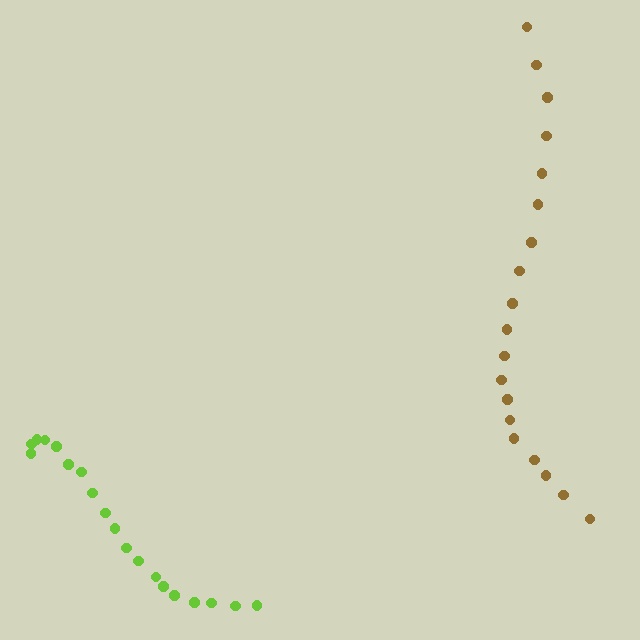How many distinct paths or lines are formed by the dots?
There are 2 distinct paths.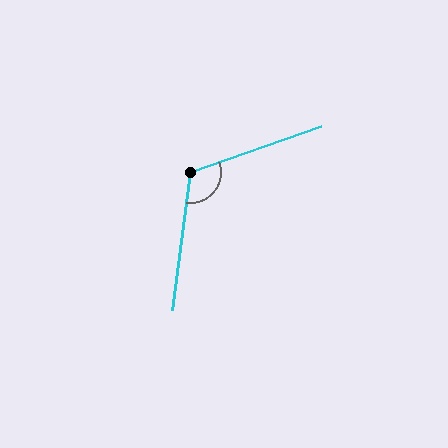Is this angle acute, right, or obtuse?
It is obtuse.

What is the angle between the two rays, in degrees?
Approximately 117 degrees.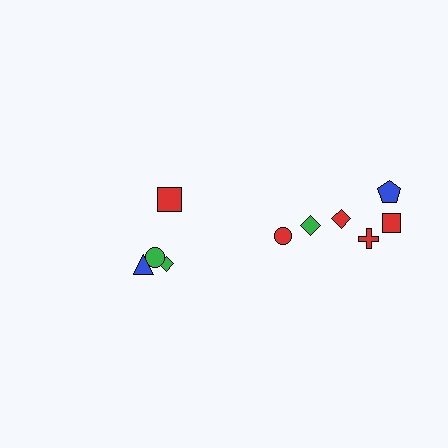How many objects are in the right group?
There are 6 objects.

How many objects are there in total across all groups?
There are 10 objects.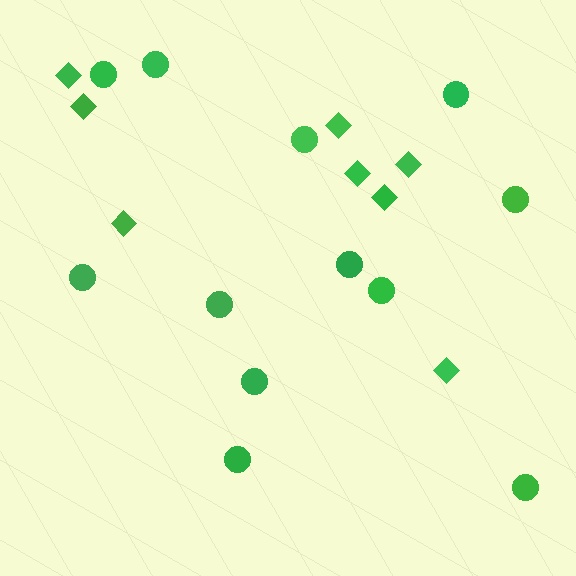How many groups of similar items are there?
There are 2 groups: one group of diamonds (8) and one group of circles (12).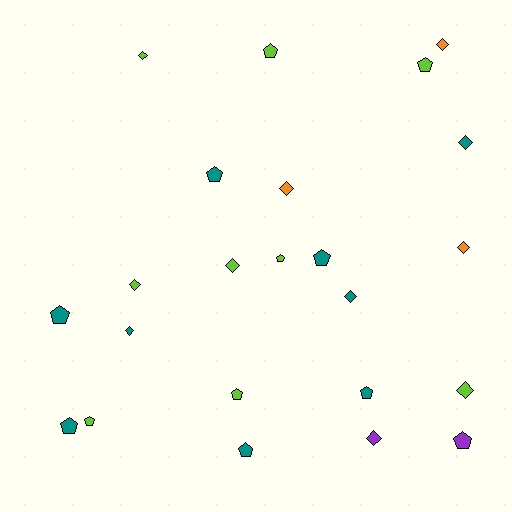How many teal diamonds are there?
There are 3 teal diamonds.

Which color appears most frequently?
Teal, with 9 objects.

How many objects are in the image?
There are 23 objects.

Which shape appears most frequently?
Pentagon, with 12 objects.